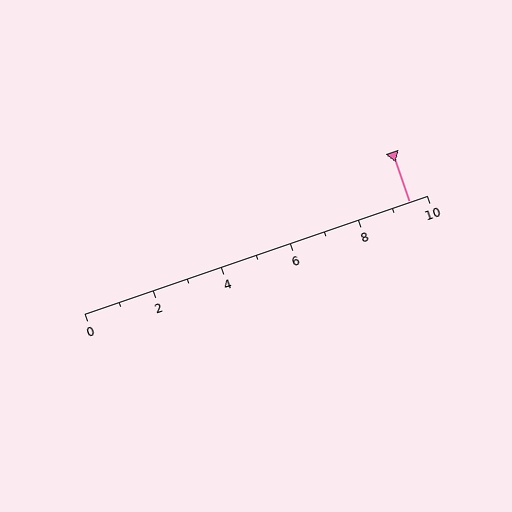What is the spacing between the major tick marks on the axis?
The major ticks are spaced 2 apart.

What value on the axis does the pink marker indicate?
The marker indicates approximately 9.5.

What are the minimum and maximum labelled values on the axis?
The axis runs from 0 to 10.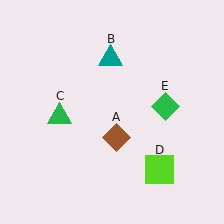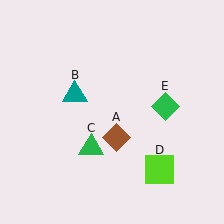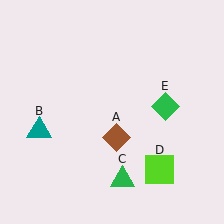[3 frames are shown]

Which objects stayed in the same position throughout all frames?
Brown diamond (object A) and lime square (object D) and green diamond (object E) remained stationary.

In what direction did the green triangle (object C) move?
The green triangle (object C) moved down and to the right.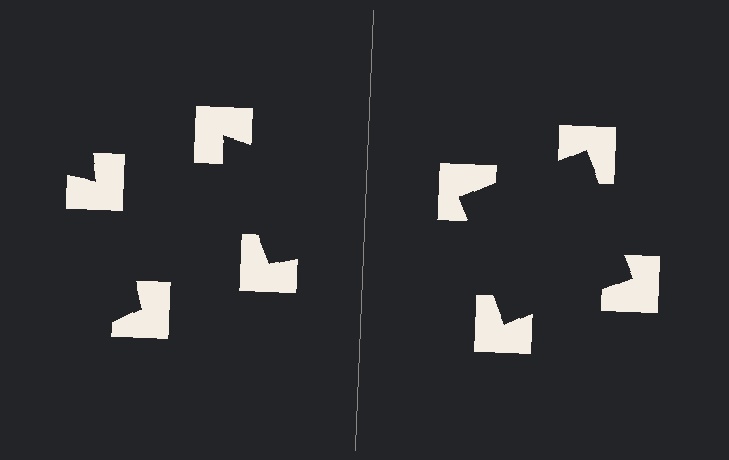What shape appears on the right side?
An illusory square.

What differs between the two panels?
The notched squares are positioned identically on both sides; only the wedge orientations differ. On the right they align to a square; on the left they are misaligned.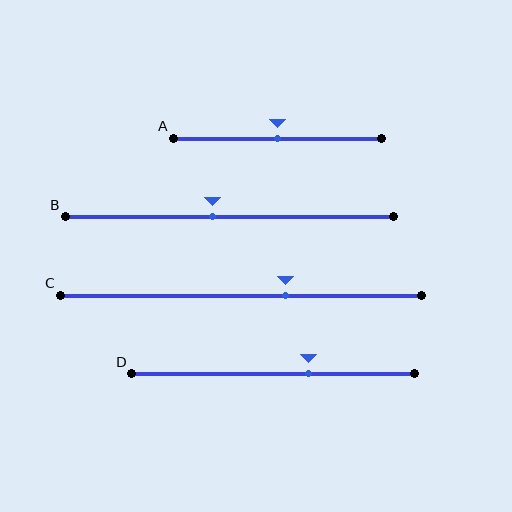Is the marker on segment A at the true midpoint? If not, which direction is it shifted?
Yes, the marker on segment A is at the true midpoint.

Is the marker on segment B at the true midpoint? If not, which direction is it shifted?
No, the marker on segment B is shifted to the left by about 5% of the segment length.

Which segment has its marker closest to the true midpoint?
Segment A has its marker closest to the true midpoint.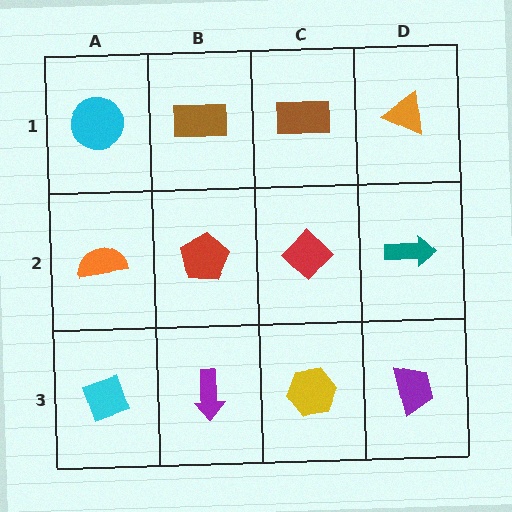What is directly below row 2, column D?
A purple trapezoid.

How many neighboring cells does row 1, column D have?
2.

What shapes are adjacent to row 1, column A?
An orange semicircle (row 2, column A), a brown rectangle (row 1, column B).